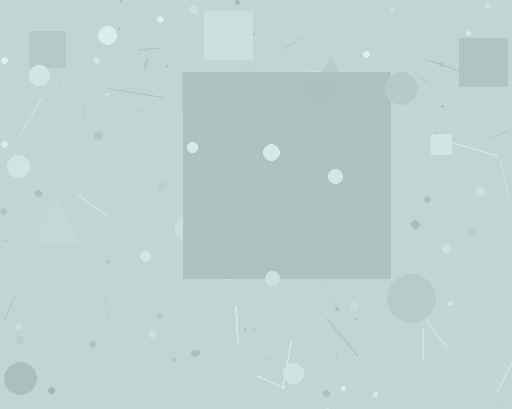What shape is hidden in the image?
A square is hidden in the image.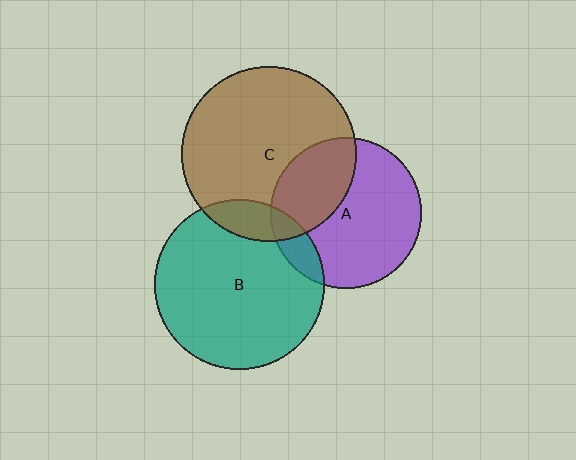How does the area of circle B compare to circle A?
Approximately 1.3 times.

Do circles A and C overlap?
Yes.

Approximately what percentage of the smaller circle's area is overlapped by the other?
Approximately 35%.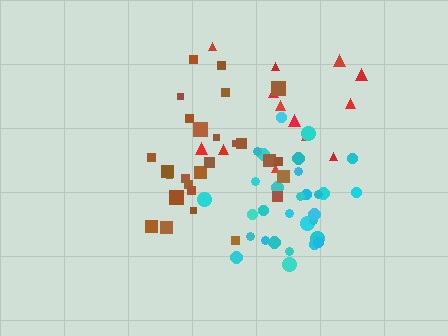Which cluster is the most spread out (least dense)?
Red.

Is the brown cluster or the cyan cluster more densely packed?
Cyan.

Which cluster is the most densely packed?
Cyan.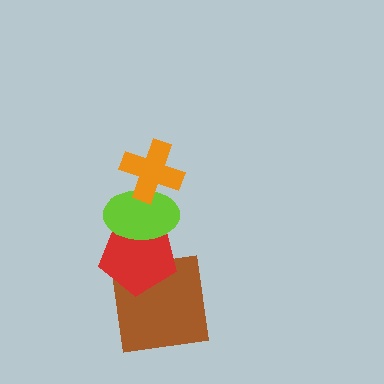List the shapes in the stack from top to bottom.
From top to bottom: the orange cross, the lime ellipse, the red pentagon, the brown square.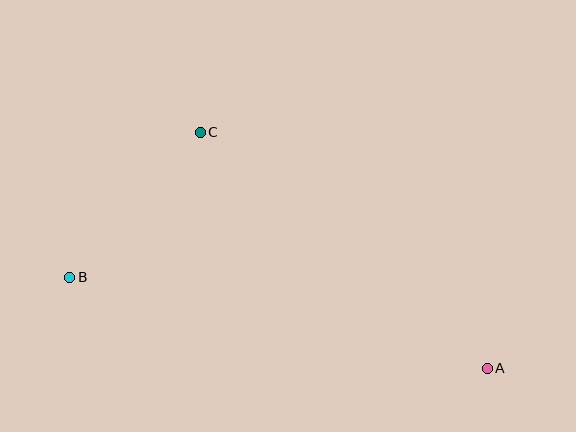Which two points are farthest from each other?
Points A and B are farthest from each other.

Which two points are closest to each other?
Points B and C are closest to each other.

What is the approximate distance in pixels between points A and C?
The distance between A and C is approximately 371 pixels.